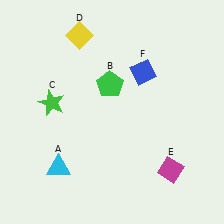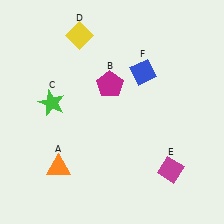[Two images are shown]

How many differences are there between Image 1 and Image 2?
There are 2 differences between the two images.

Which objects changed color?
A changed from cyan to orange. B changed from green to magenta.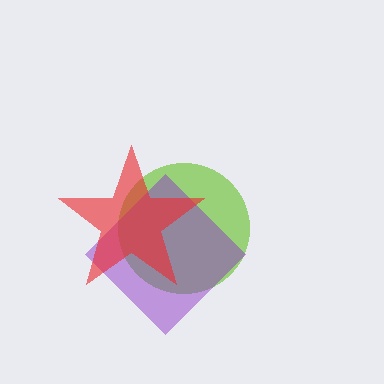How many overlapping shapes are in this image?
There are 3 overlapping shapes in the image.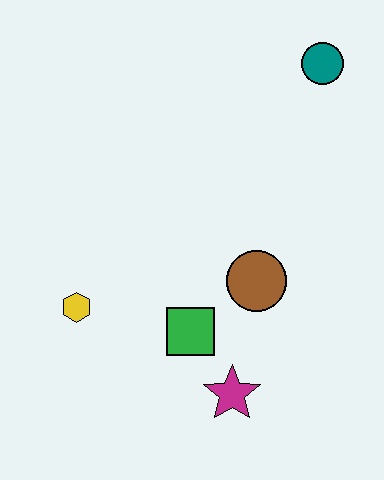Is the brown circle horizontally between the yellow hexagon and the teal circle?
Yes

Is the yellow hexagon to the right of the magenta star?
No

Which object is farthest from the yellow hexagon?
The teal circle is farthest from the yellow hexagon.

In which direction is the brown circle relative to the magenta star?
The brown circle is above the magenta star.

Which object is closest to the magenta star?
The green square is closest to the magenta star.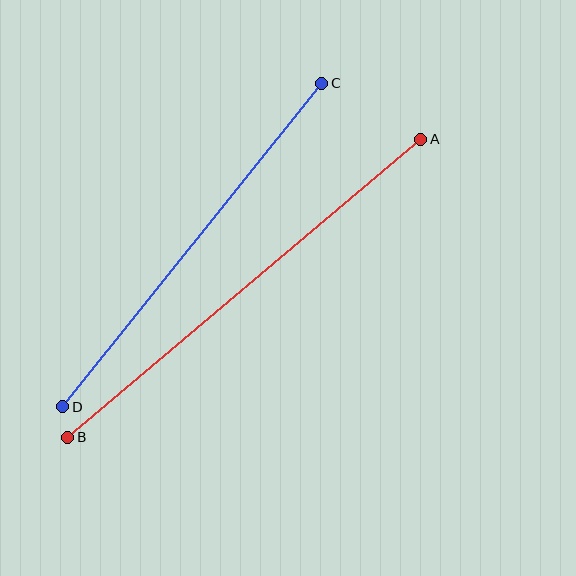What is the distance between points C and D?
The distance is approximately 414 pixels.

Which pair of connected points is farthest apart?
Points A and B are farthest apart.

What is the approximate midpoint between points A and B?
The midpoint is at approximately (244, 288) pixels.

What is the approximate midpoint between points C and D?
The midpoint is at approximately (192, 245) pixels.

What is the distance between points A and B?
The distance is approximately 462 pixels.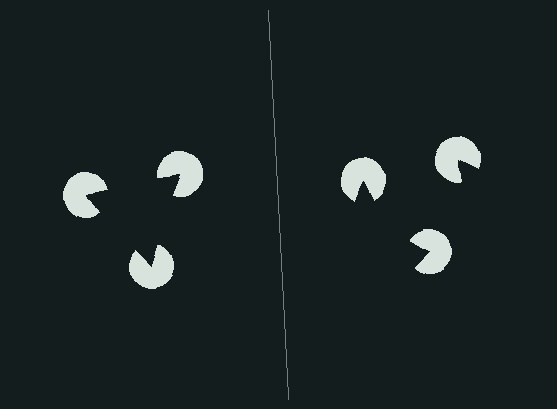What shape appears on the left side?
An illusory triangle.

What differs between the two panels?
The pac-man discs are positioned identically on both sides; only the wedge orientations differ. On the left they align to a triangle; on the right they are misaligned.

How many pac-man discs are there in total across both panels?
6 — 3 on each side.